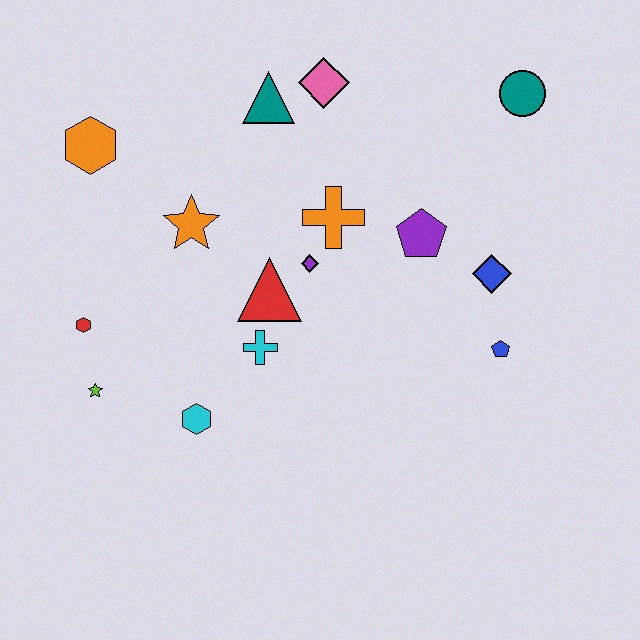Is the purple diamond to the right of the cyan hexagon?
Yes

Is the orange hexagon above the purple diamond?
Yes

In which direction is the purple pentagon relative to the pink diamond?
The purple pentagon is below the pink diamond.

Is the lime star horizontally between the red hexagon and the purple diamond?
Yes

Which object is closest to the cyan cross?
The red triangle is closest to the cyan cross.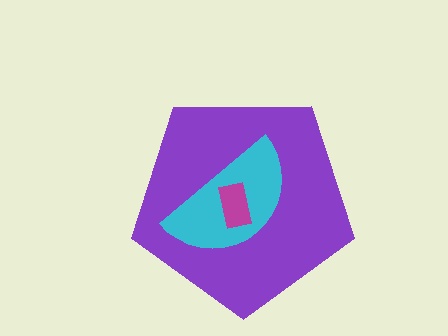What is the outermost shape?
The purple pentagon.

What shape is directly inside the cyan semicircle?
The magenta rectangle.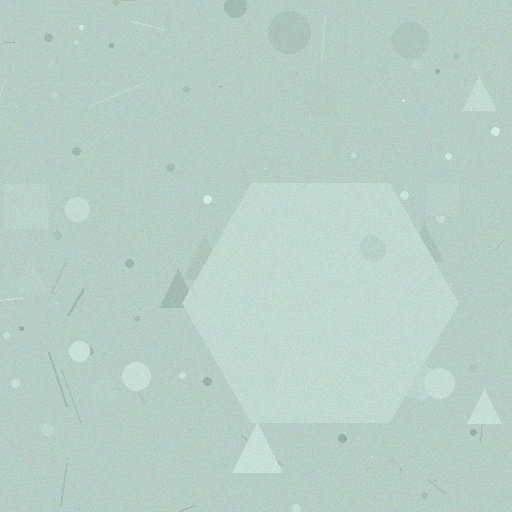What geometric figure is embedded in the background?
A hexagon is embedded in the background.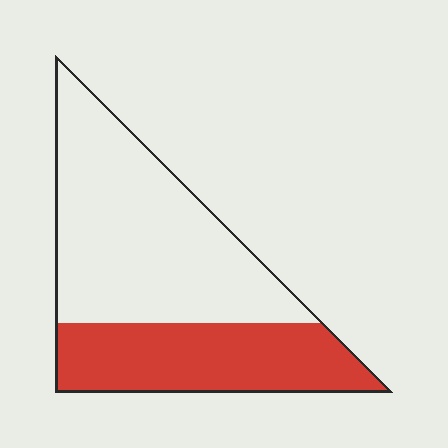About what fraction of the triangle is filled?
About three eighths (3/8).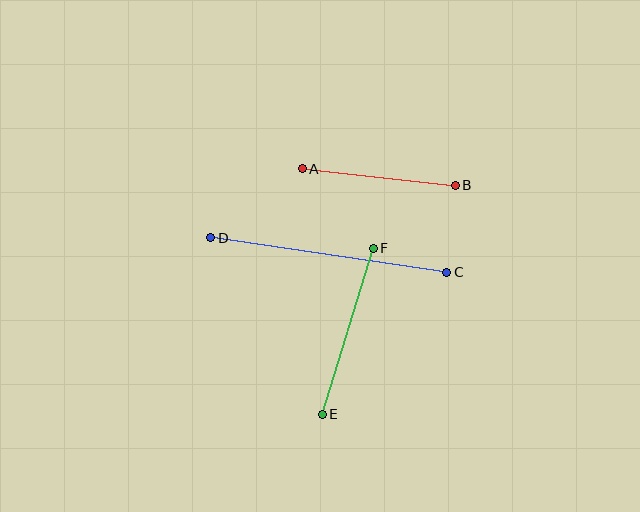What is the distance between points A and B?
The distance is approximately 154 pixels.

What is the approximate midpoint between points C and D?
The midpoint is at approximately (329, 255) pixels.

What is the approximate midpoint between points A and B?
The midpoint is at approximately (379, 177) pixels.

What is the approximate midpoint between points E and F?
The midpoint is at approximately (348, 331) pixels.